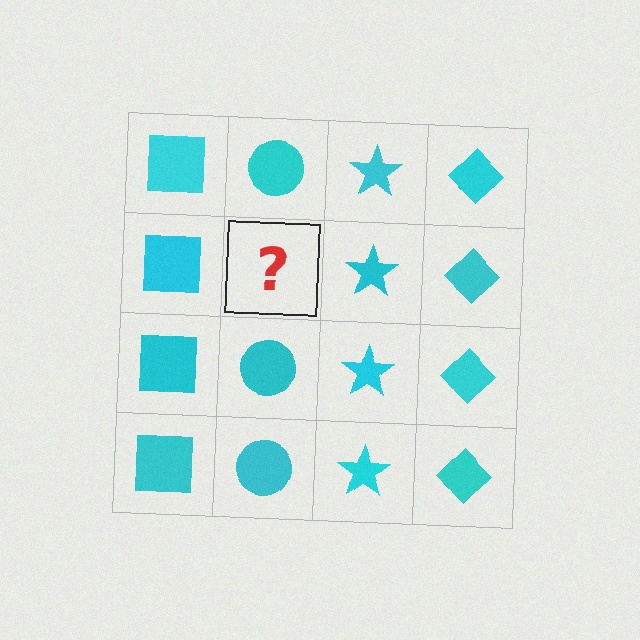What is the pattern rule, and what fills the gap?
The rule is that each column has a consistent shape. The gap should be filled with a cyan circle.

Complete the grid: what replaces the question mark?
The question mark should be replaced with a cyan circle.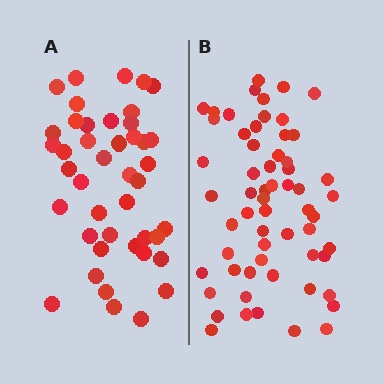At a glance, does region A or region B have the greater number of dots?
Region B (the right region) has more dots.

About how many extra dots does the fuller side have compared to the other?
Region B has approximately 15 more dots than region A.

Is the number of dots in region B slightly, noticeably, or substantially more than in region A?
Region B has noticeably more, but not dramatically so. The ratio is roughly 1.4 to 1.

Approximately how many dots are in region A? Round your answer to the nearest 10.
About 40 dots. (The exact count is 43, which rounds to 40.)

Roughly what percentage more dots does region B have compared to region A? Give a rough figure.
About 40% more.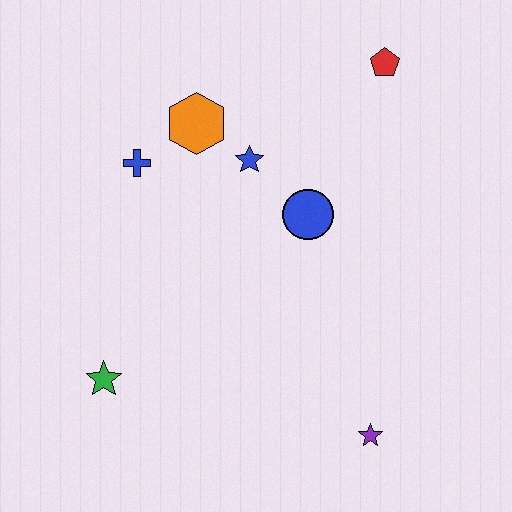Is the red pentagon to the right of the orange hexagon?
Yes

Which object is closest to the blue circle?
The blue star is closest to the blue circle.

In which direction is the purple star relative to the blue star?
The purple star is below the blue star.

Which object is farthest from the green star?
The red pentagon is farthest from the green star.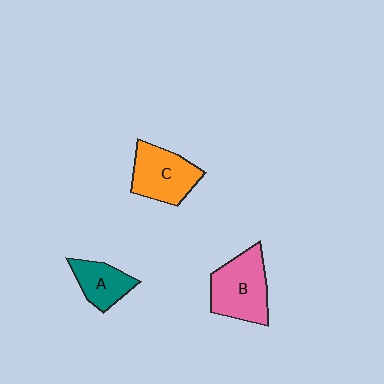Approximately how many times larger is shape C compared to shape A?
Approximately 1.4 times.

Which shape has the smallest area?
Shape A (teal).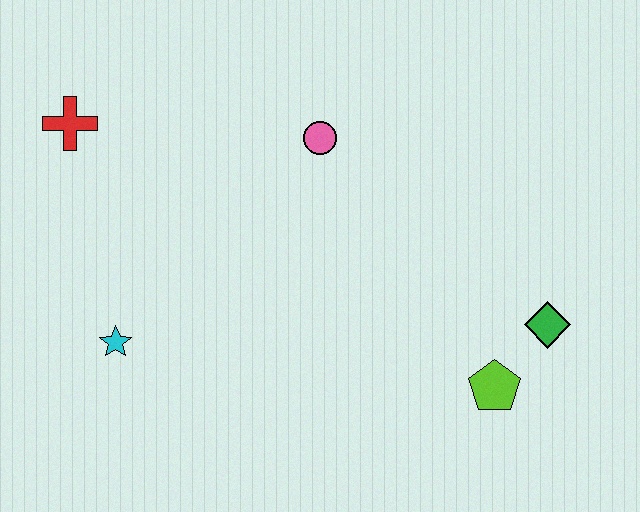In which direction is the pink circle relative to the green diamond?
The pink circle is to the left of the green diamond.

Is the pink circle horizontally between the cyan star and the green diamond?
Yes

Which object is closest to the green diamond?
The lime pentagon is closest to the green diamond.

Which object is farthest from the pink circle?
The lime pentagon is farthest from the pink circle.